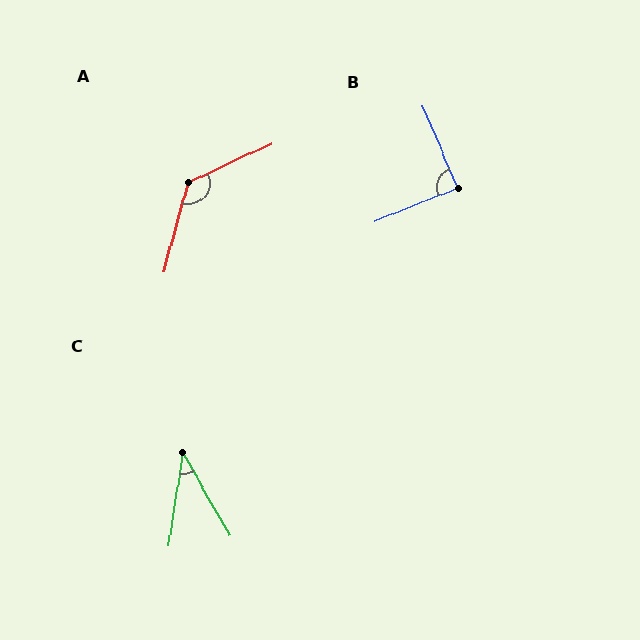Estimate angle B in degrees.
Approximately 89 degrees.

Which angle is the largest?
A, at approximately 130 degrees.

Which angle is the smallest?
C, at approximately 38 degrees.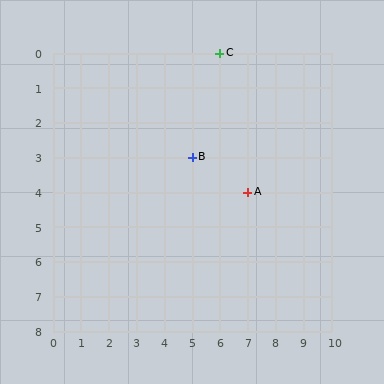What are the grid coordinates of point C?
Point C is at grid coordinates (6, 0).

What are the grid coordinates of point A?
Point A is at grid coordinates (7, 4).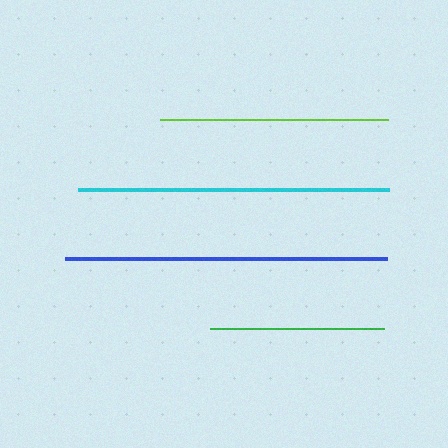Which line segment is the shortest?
The green line is the shortest at approximately 175 pixels.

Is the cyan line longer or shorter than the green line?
The cyan line is longer than the green line.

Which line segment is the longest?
The blue line is the longest at approximately 322 pixels.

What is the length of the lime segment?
The lime segment is approximately 228 pixels long.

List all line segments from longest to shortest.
From longest to shortest: blue, cyan, lime, green.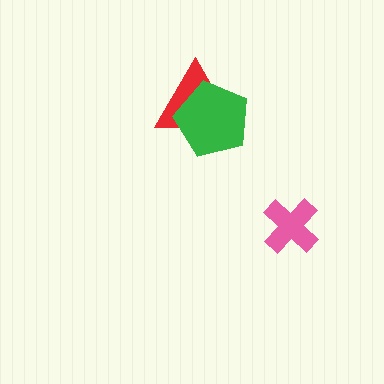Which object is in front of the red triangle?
The green pentagon is in front of the red triangle.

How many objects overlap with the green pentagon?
1 object overlaps with the green pentagon.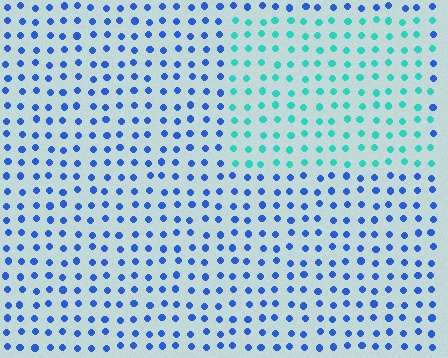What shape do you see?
I see a rectangle.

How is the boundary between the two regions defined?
The boundary is defined purely by a slight shift in hue (about 50 degrees). Spacing, size, and orientation are identical on both sides.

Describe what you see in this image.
The image is filled with small blue elements in a uniform arrangement. A rectangle-shaped region is visible where the elements are tinted to a slightly different hue, forming a subtle color boundary.